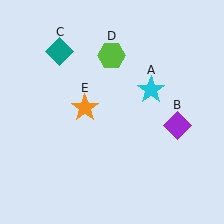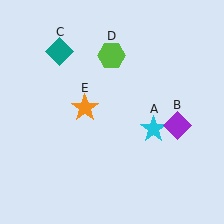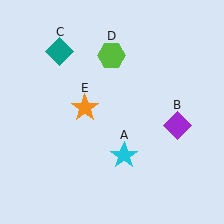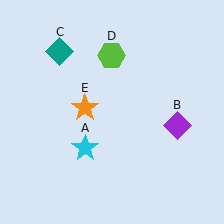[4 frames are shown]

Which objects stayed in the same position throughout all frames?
Purple diamond (object B) and teal diamond (object C) and lime hexagon (object D) and orange star (object E) remained stationary.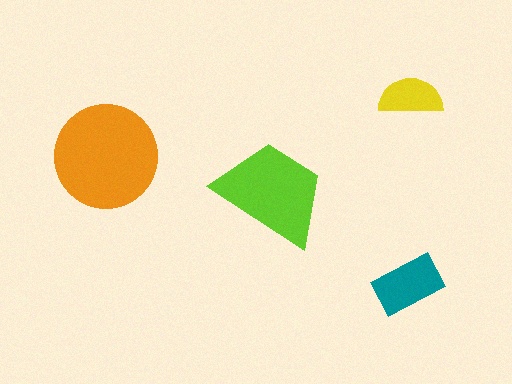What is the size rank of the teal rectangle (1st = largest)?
3rd.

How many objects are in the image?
There are 4 objects in the image.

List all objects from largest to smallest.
The orange circle, the lime trapezoid, the teal rectangle, the yellow semicircle.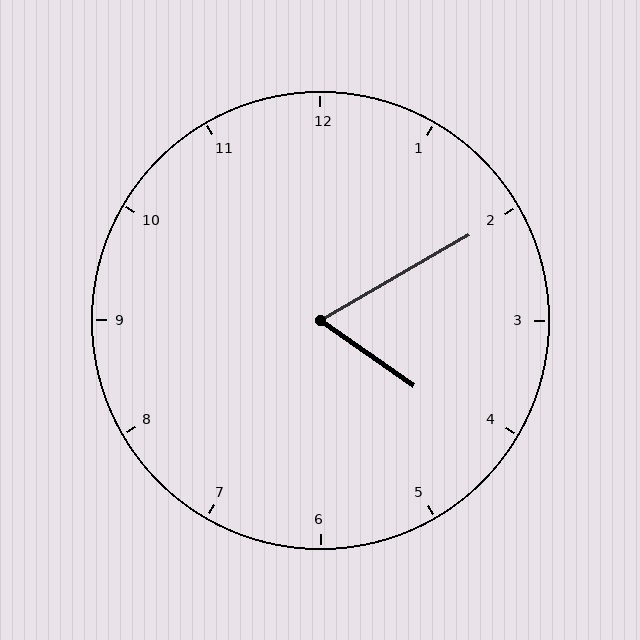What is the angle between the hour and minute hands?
Approximately 65 degrees.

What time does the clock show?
4:10.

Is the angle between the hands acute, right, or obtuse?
It is acute.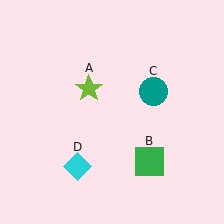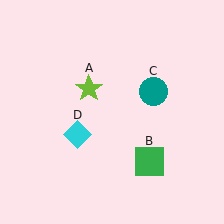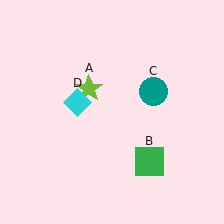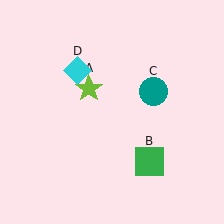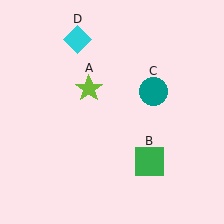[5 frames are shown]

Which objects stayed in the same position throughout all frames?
Lime star (object A) and green square (object B) and teal circle (object C) remained stationary.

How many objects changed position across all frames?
1 object changed position: cyan diamond (object D).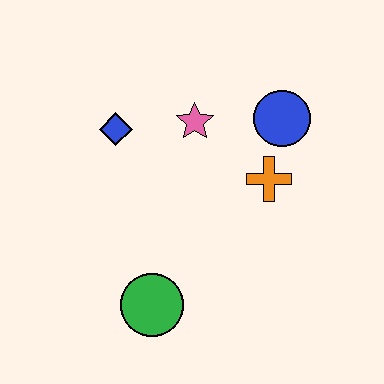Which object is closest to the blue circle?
The orange cross is closest to the blue circle.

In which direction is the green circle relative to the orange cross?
The green circle is below the orange cross.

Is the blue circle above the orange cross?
Yes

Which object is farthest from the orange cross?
The green circle is farthest from the orange cross.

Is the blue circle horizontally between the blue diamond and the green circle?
No